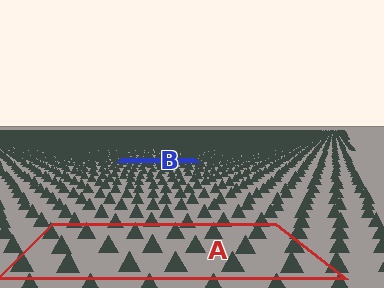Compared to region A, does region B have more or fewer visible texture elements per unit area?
Region B has more texture elements per unit area — they are packed more densely because it is farther away.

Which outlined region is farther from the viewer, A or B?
Region B is farther from the viewer — the texture elements inside it appear smaller and more densely packed.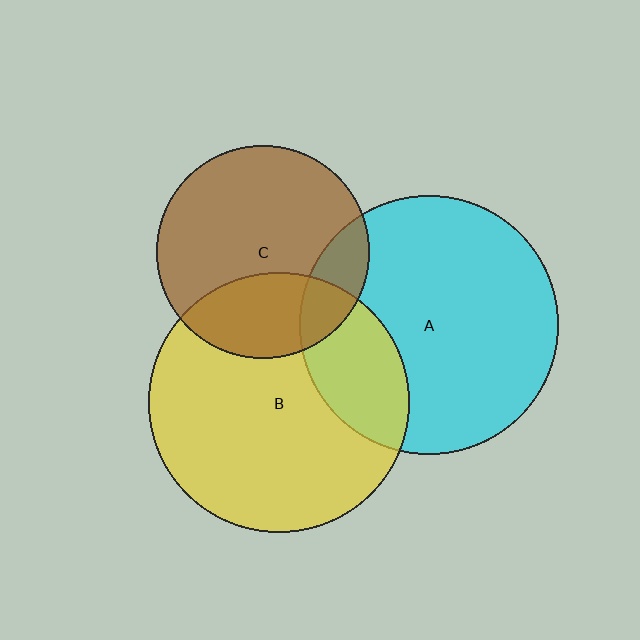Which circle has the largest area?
Circle B (yellow).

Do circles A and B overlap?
Yes.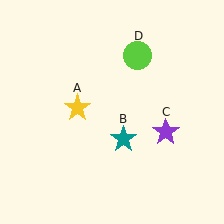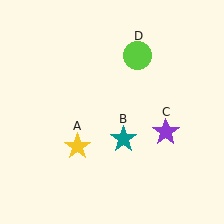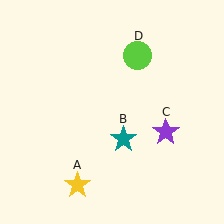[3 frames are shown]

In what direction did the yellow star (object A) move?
The yellow star (object A) moved down.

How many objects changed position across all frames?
1 object changed position: yellow star (object A).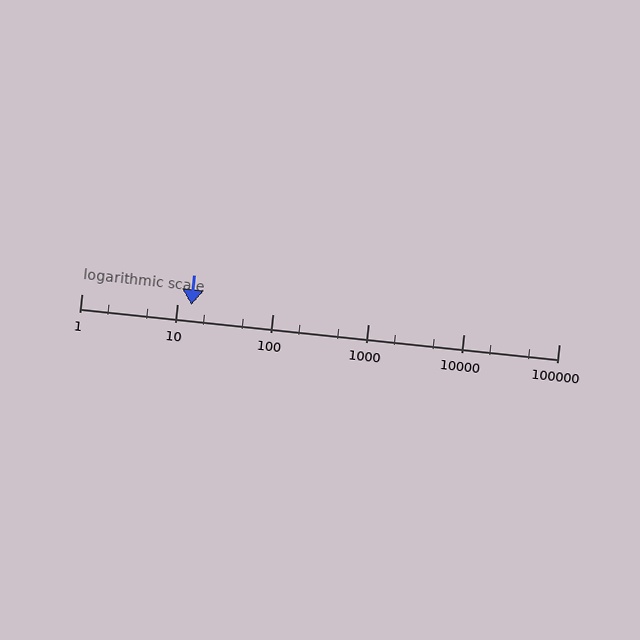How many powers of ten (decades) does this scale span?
The scale spans 5 decades, from 1 to 100000.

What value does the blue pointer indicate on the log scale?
The pointer indicates approximately 14.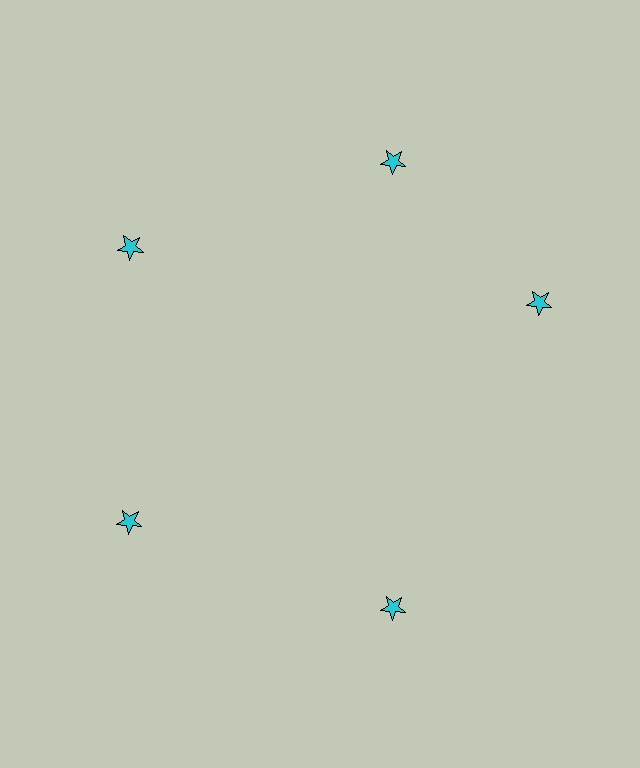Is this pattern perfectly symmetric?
No. The 5 cyan stars are arranged in a ring, but one element near the 3 o'clock position is rotated out of alignment along the ring, breaking the 5-fold rotational symmetry.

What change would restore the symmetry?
The symmetry would be restored by rotating it back into even spacing with its neighbors so that all 5 stars sit at equal angles and equal distance from the center.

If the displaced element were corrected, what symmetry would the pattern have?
It would have 5-fold rotational symmetry — the pattern would map onto itself every 72 degrees.